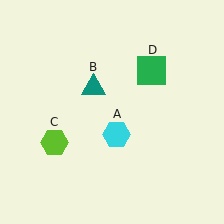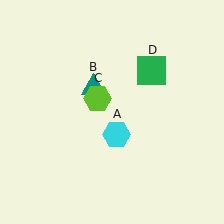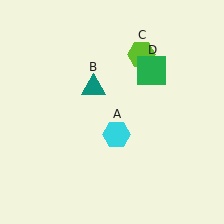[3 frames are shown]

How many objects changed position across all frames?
1 object changed position: lime hexagon (object C).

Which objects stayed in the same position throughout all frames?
Cyan hexagon (object A) and teal triangle (object B) and green square (object D) remained stationary.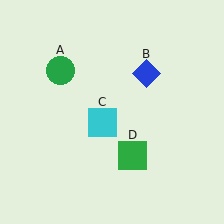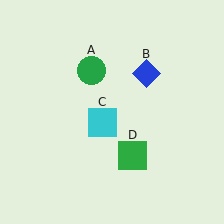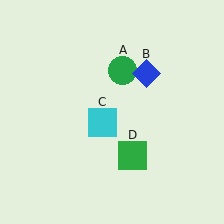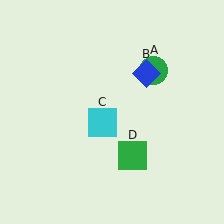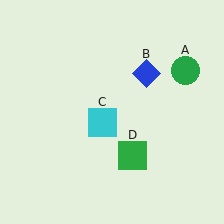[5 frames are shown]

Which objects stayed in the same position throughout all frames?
Blue diamond (object B) and cyan square (object C) and green square (object D) remained stationary.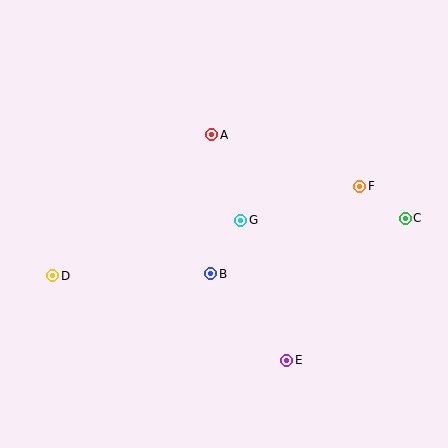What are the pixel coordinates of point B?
Point B is at (211, 274).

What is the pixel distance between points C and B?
The distance between C and B is 202 pixels.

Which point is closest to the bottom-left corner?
Point D is closest to the bottom-left corner.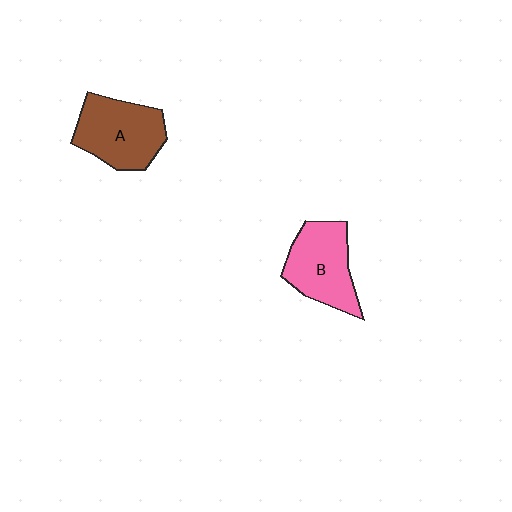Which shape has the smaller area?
Shape B (pink).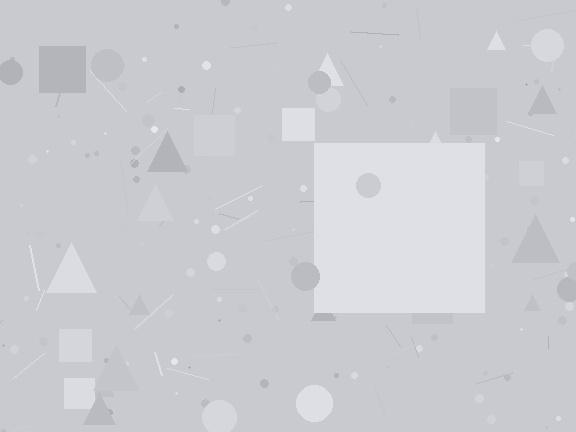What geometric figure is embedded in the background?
A square is embedded in the background.